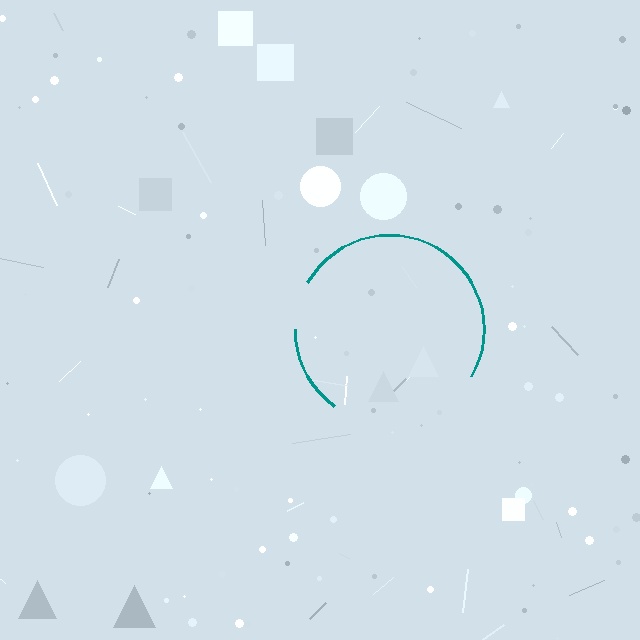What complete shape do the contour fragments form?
The contour fragments form a circle.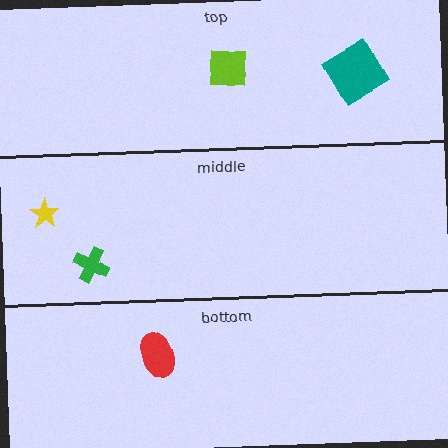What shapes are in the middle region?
The green cross, the yellow star.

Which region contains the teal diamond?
The top region.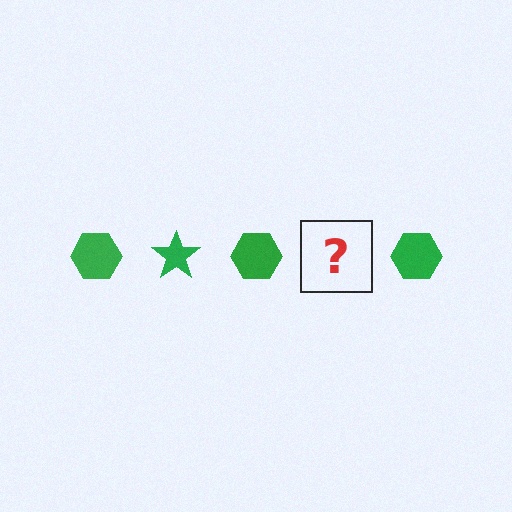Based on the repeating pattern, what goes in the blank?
The blank should be a green star.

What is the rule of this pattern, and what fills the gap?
The rule is that the pattern cycles through hexagon, star shapes in green. The gap should be filled with a green star.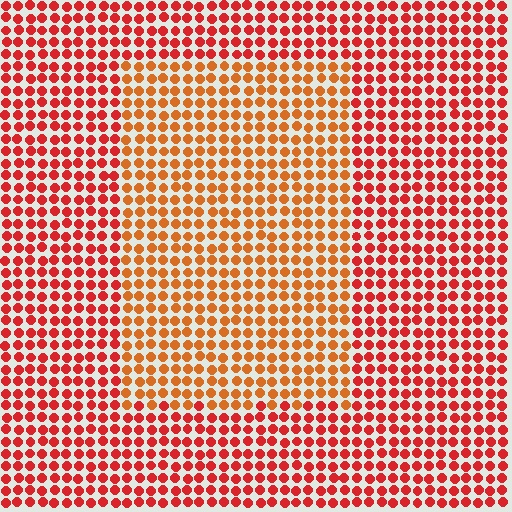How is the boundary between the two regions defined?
The boundary is defined purely by a slight shift in hue (about 27 degrees). Spacing, size, and orientation are identical on both sides.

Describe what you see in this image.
The image is filled with small red elements in a uniform arrangement. A rectangle-shaped region is visible where the elements are tinted to a slightly different hue, forming a subtle color boundary.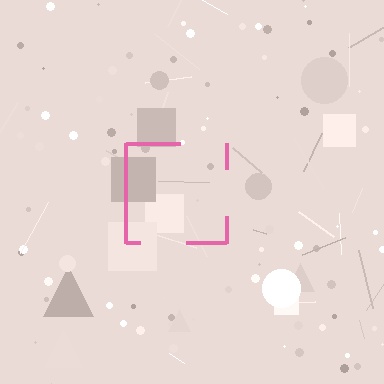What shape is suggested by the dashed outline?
The dashed outline suggests a square.